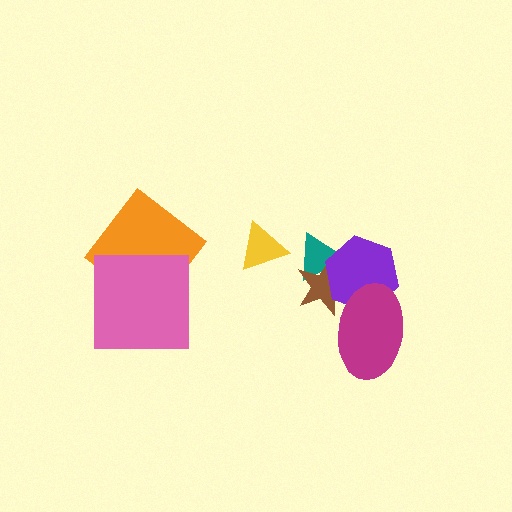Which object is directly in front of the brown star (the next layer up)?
The purple hexagon is directly in front of the brown star.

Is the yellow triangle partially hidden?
No, no other shape covers it.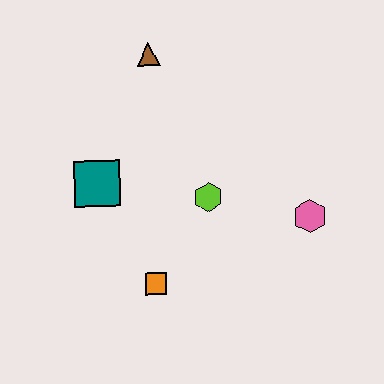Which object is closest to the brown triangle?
The teal square is closest to the brown triangle.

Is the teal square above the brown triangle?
No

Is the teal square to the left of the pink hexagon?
Yes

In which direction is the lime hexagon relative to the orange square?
The lime hexagon is above the orange square.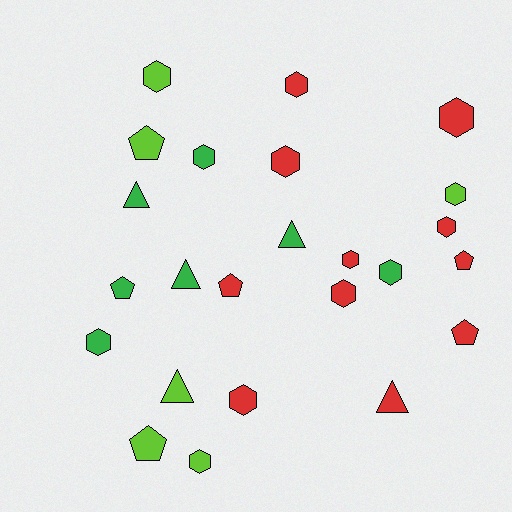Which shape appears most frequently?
Hexagon, with 13 objects.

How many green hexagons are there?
There are 3 green hexagons.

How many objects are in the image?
There are 24 objects.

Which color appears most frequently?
Red, with 11 objects.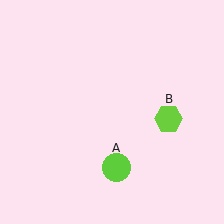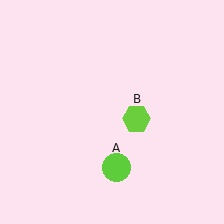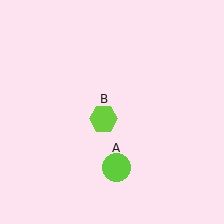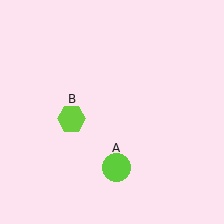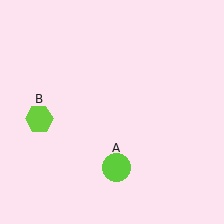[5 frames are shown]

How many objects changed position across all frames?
1 object changed position: lime hexagon (object B).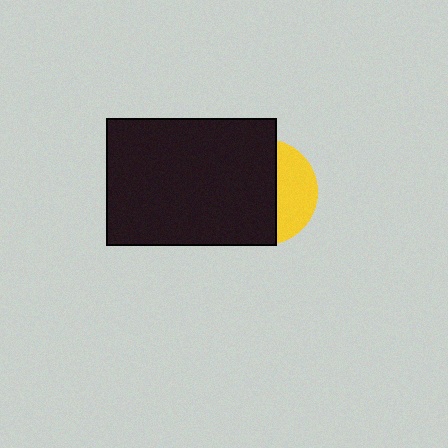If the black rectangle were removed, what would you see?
You would see the complete yellow circle.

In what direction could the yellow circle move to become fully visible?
The yellow circle could move right. That would shift it out from behind the black rectangle entirely.